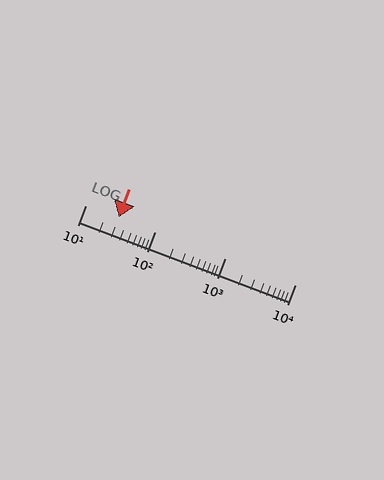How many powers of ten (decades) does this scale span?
The scale spans 3 decades, from 10 to 10000.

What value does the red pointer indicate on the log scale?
The pointer indicates approximately 30.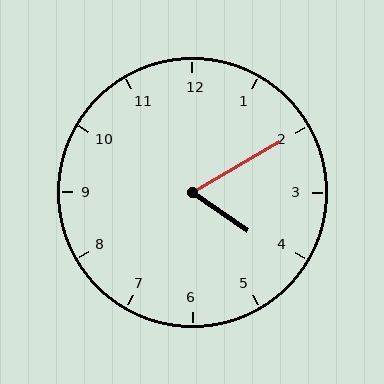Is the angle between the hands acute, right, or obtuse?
It is acute.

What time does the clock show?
4:10.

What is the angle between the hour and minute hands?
Approximately 65 degrees.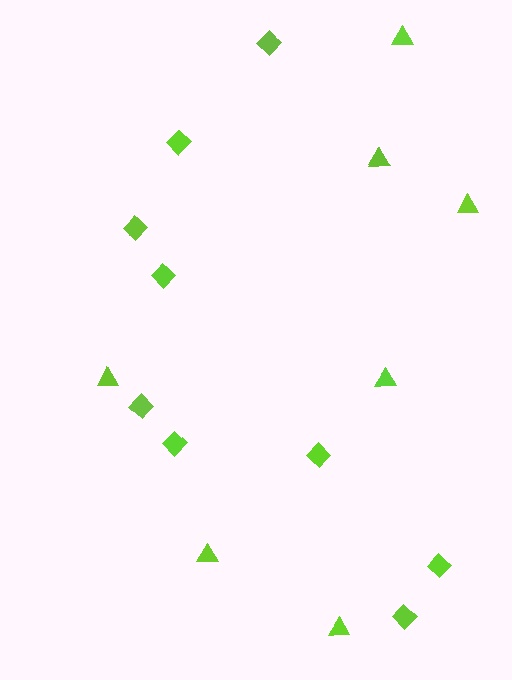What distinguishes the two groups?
There are 2 groups: one group of triangles (7) and one group of diamonds (9).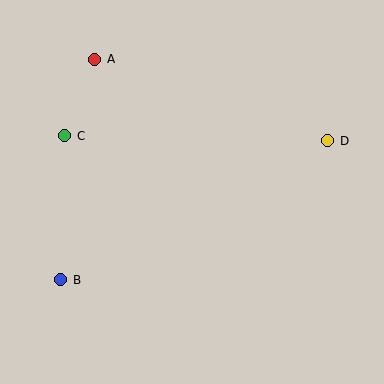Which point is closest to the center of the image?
Point C at (65, 136) is closest to the center.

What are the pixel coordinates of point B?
Point B is at (61, 280).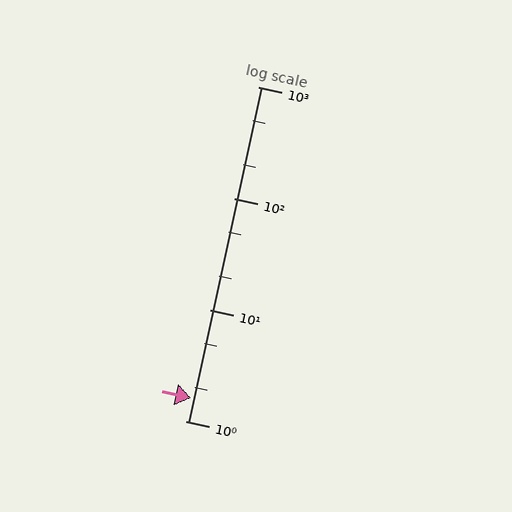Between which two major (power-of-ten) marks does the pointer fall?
The pointer is between 1 and 10.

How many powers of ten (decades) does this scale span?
The scale spans 3 decades, from 1 to 1000.